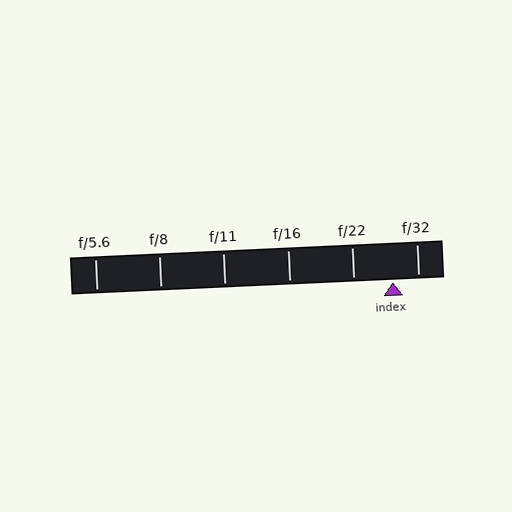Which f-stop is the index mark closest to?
The index mark is closest to f/32.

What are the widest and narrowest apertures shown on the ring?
The widest aperture shown is f/5.6 and the narrowest is f/32.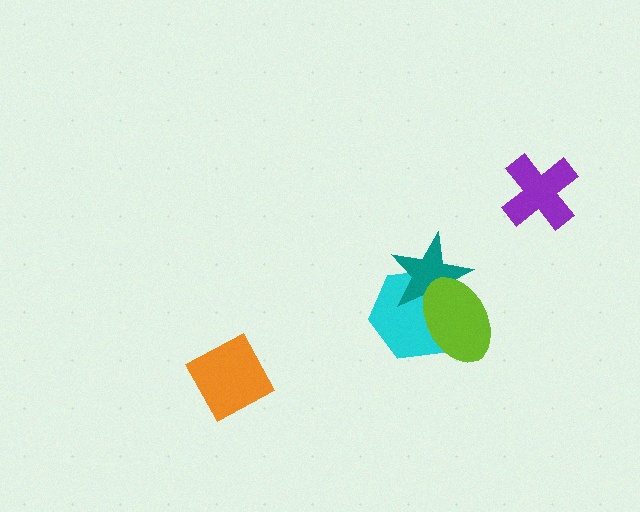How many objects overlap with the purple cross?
0 objects overlap with the purple cross.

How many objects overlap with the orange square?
0 objects overlap with the orange square.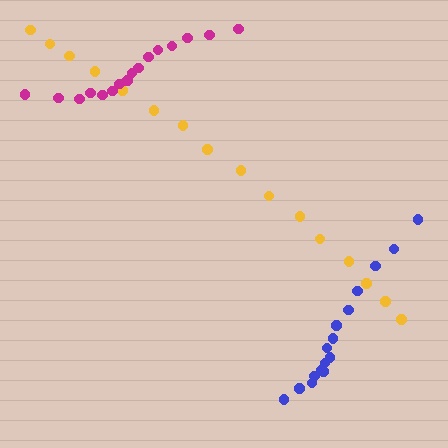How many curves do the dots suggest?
There are 3 distinct paths.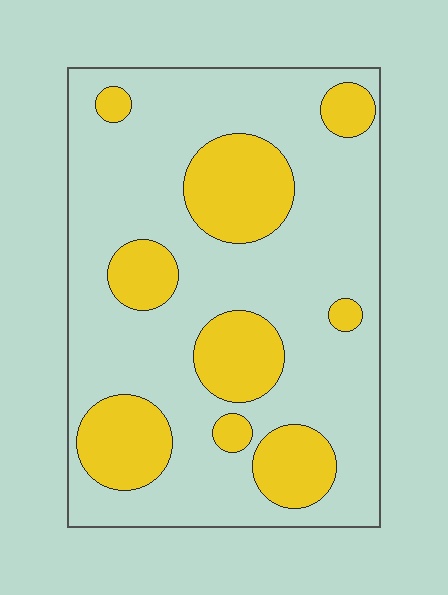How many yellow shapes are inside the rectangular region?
9.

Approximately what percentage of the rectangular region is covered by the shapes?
Approximately 25%.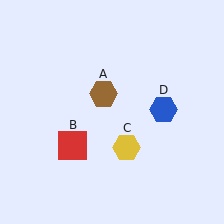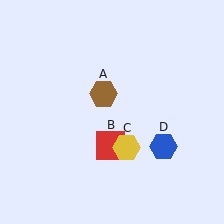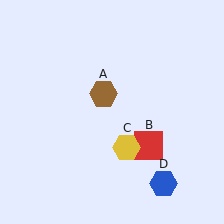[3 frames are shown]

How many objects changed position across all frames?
2 objects changed position: red square (object B), blue hexagon (object D).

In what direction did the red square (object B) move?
The red square (object B) moved right.